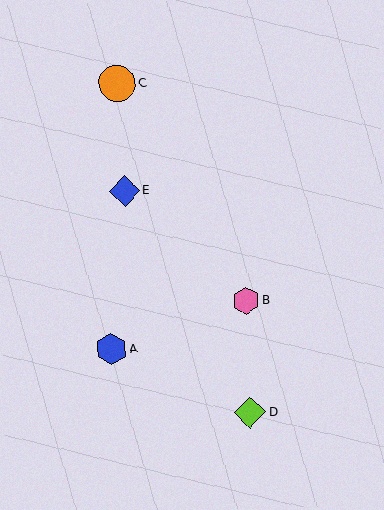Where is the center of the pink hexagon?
The center of the pink hexagon is at (246, 301).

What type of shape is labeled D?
Shape D is a lime diamond.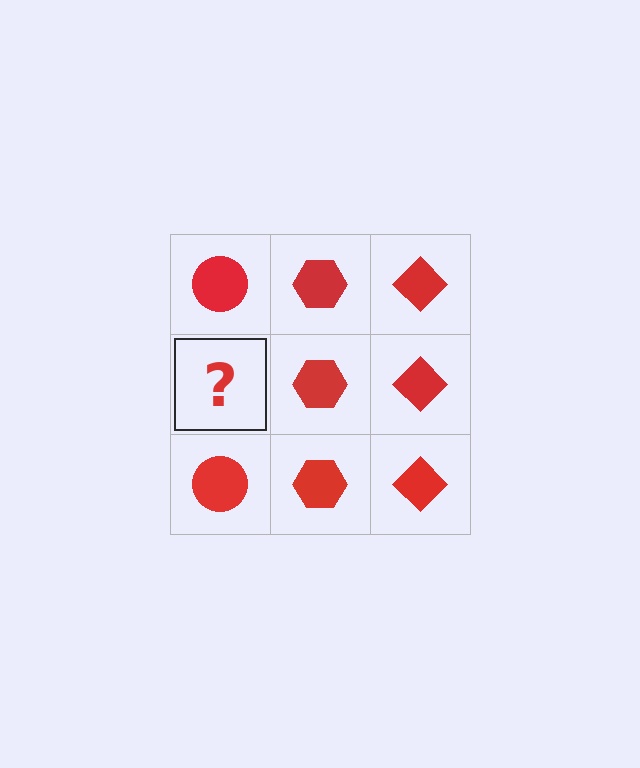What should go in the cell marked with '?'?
The missing cell should contain a red circle.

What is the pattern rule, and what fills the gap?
The rule is that each column has a consistent shape. The gap should be filled with a red circle.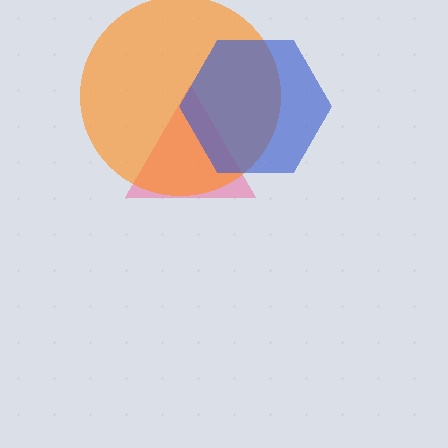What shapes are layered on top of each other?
The layered shapes are: a pink triangle, an orange circle, a blue hexagon.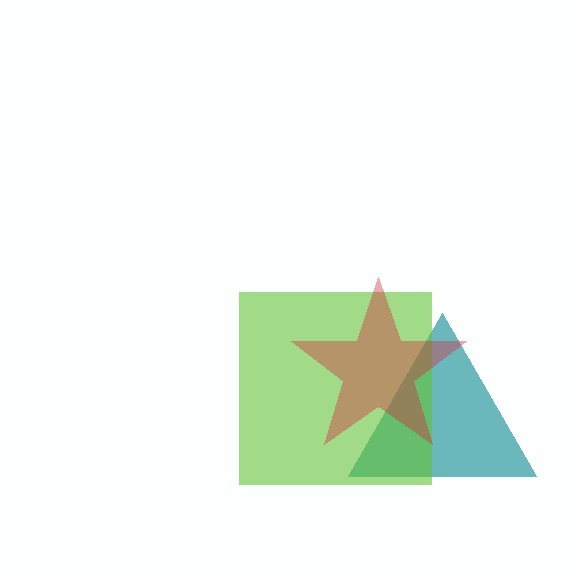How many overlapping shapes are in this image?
There are 3 overlapping shapes in the image.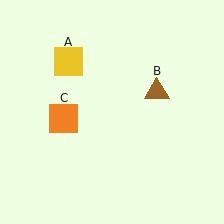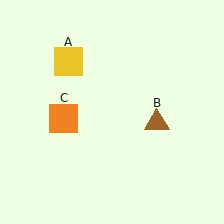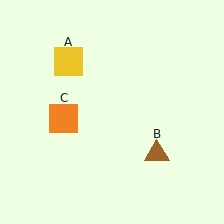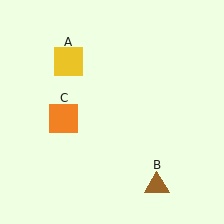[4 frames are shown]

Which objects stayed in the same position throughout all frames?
Yellow square (object A) and orange square (object C) remained stationary.